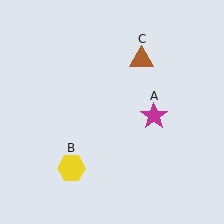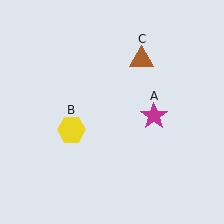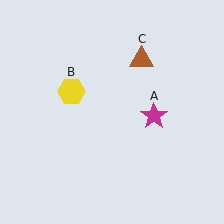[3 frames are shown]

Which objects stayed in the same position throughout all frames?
Magenta star (object A) and brown triangle (object C) remained stationary.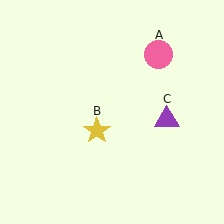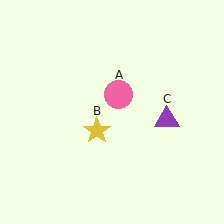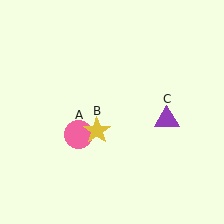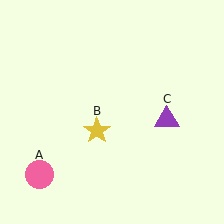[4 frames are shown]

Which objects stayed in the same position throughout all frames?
Yellow star (object B) and purple triangle (object C) remained stationary.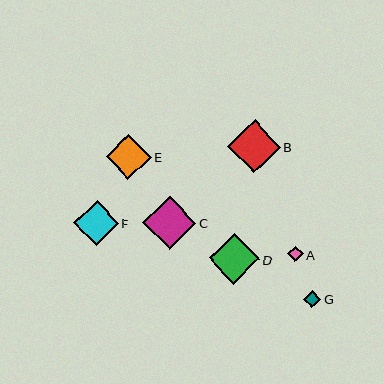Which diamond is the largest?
Diamond C is the largest with a size of approximately 53 pixels.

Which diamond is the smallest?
Diamond A is the smallest with a size of approximately 16 pixels.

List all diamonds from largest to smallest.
From largest to smallest: C, B, D, E, F, G, A.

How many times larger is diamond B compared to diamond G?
Diamond B is approximately 3.0 times the size of diamond G.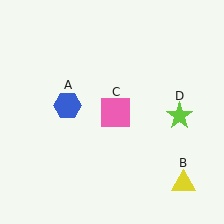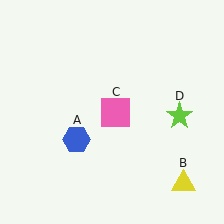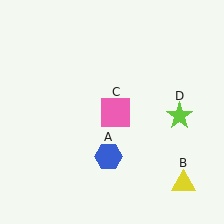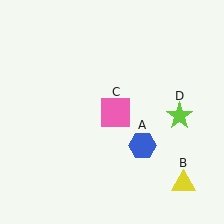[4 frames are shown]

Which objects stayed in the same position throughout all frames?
Yellow triangle (object B) and pink square (object C) and lime star (object D) remained stationary.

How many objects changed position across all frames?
1 object changed position: blue hexagon (object A).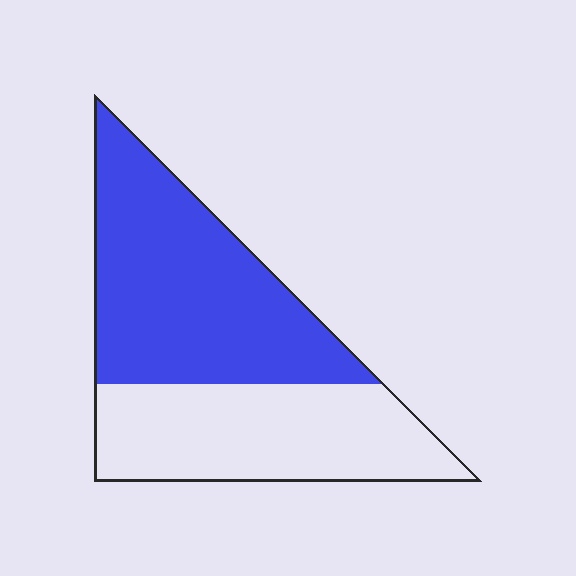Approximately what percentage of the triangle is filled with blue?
Approximately 55%.